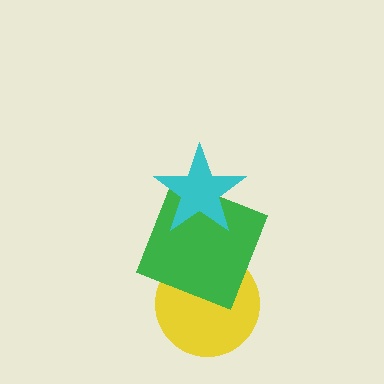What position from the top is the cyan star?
The cyan star is 1st from the top.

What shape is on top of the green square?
The cyan star is on top of the green square.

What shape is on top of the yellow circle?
The green square is on top of the yellow circle.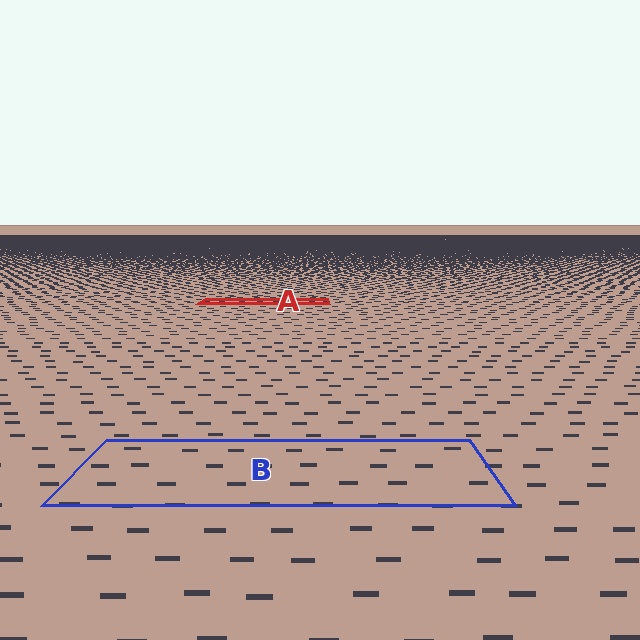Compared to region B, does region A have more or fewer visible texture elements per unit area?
Region A has more texture elements per unit area — they are packed more densely because it is farther away.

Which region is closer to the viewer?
Region B is closer. The texture elements there are larger and more spread out.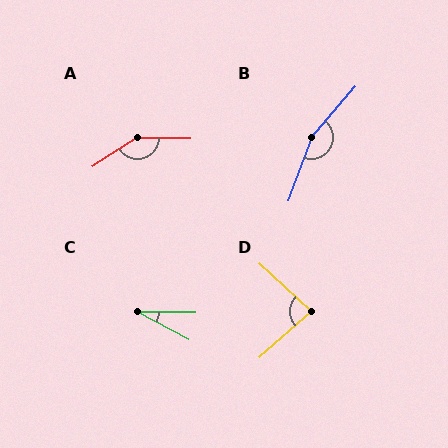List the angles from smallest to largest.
C (28°), D (85°), A (147°), B (160°).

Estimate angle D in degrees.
Approximately 85 degrees.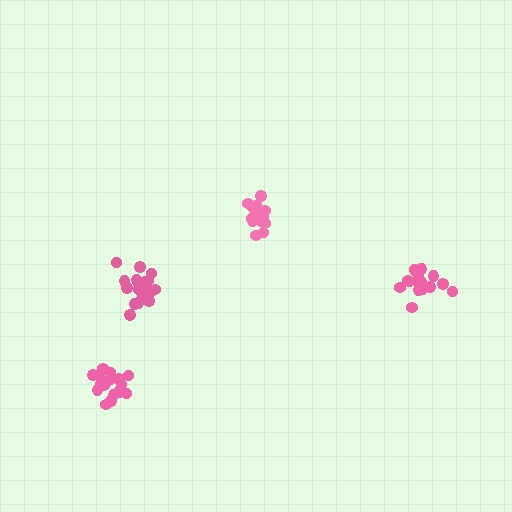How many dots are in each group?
Group 1: 20 dots, Group 2: 14 dots, Group 3: 20 dots, Group 4: 18 dots (72 total).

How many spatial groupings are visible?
There are 4 spatial groupings.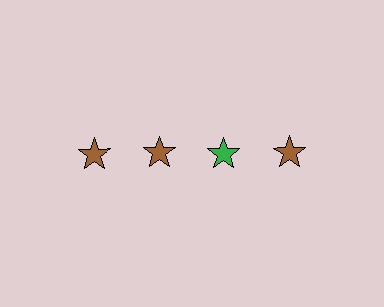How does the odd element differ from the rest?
It has a different color: green instead of brown.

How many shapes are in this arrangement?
There are 4 shapes arranged in a grid pattern.